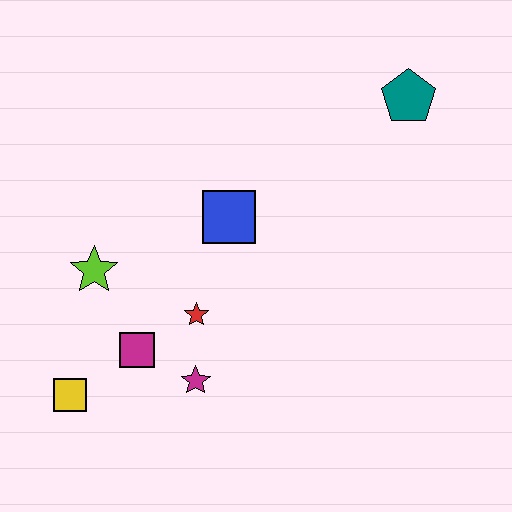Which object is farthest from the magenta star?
The teal pentagon is farthest from the magenta star.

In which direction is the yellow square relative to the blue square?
The yellow square is below the blue square.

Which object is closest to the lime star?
The magenta square is closest to the lime star.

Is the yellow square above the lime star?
No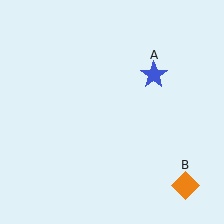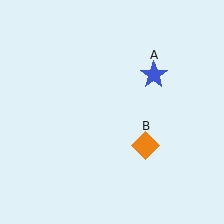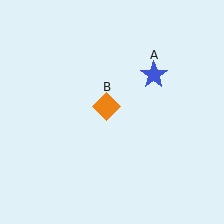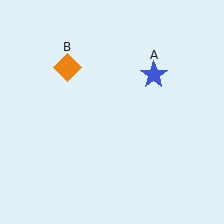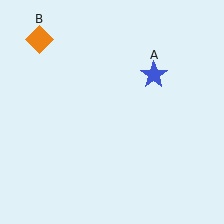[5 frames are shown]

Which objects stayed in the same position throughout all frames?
Blue star (object A) remained stationary.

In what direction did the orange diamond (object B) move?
The orange diamond (object B) moved up and to the left.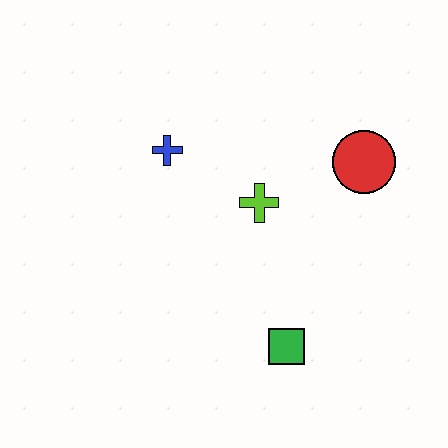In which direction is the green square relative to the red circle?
The green square is below the red circle.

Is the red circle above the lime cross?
Yes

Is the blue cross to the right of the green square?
No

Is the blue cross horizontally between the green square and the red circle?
No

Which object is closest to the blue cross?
The lime cross is closest to the blue cross.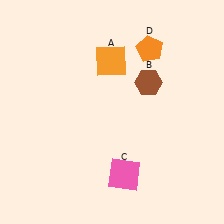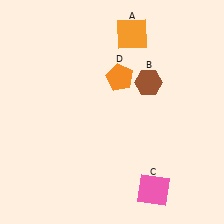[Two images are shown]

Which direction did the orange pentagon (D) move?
The orange pentagon (D) moved left.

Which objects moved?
The objects that moved are: the orange square (A), the pink square (C), the orange pentagon (D).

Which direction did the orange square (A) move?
The orange square (A) moved up.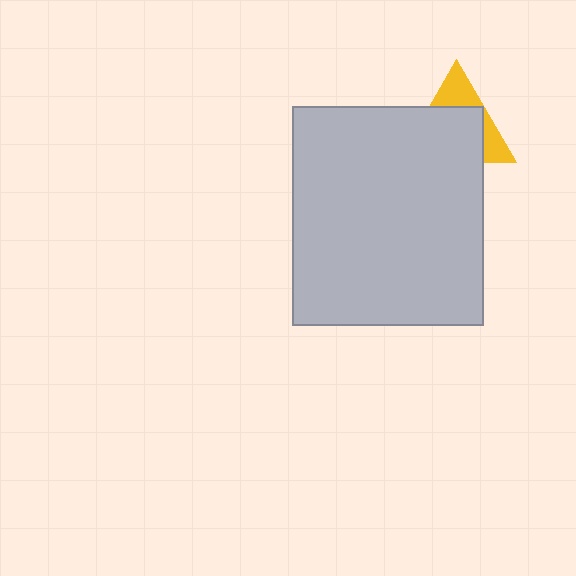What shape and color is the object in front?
The object in front is a light gray rectangle.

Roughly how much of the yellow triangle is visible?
A small part of it is visible (roughly 36%).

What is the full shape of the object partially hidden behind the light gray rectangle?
The partially hidden object is a yellow triangle.